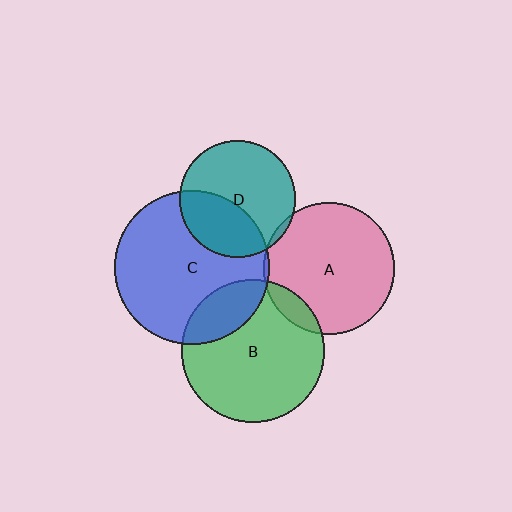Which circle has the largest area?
Circle C (blue).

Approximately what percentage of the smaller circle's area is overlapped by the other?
Approximately 10%.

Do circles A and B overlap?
Yes.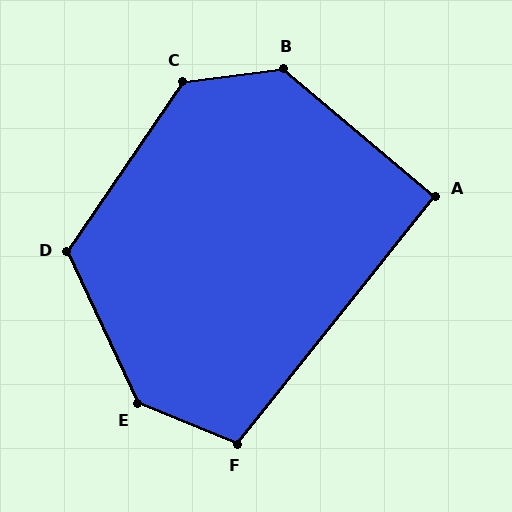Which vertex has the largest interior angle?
E, at approximately 137 degrees.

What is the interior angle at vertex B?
Approximately 133 degrees (obtuse).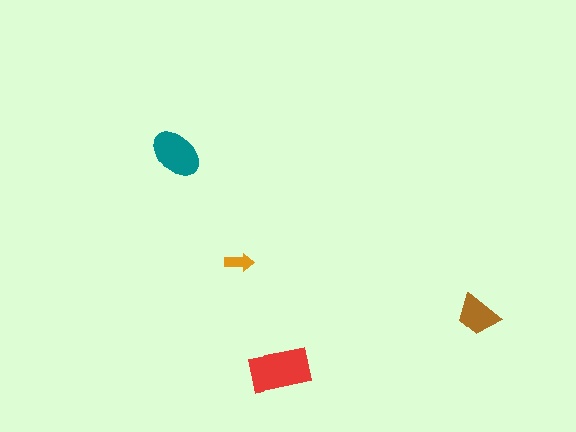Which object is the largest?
The red rectangle.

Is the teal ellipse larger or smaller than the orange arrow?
Larger.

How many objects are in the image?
There are 4 objects in the image.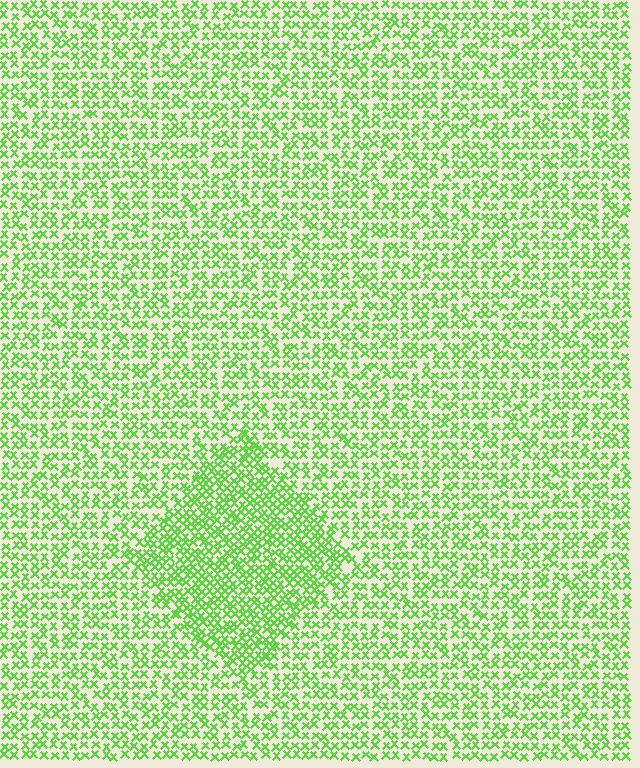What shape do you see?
I see a diamond.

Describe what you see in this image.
The image contains small lime elements arranged at two different densities. A diamond-shaped region is visible where the elements are more densely packed than the surrounding area.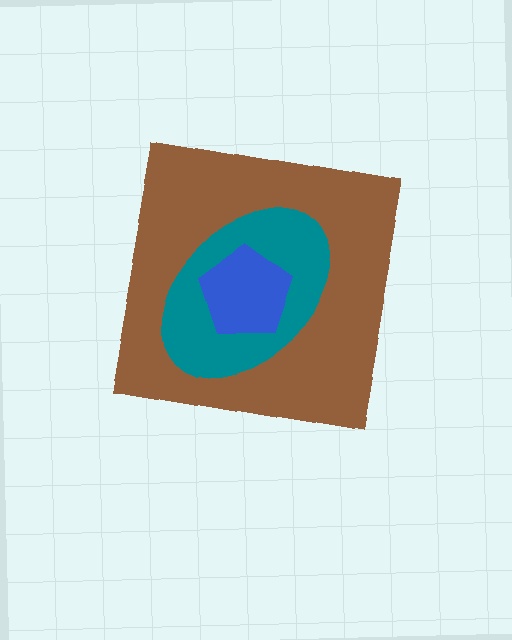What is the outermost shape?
The brown square.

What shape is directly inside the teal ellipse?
The blue pentagon.